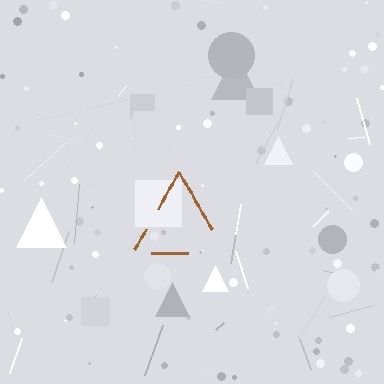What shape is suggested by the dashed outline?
The dashed outline suggests a triangle.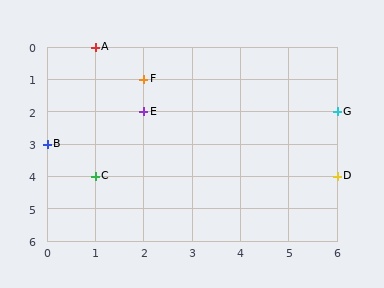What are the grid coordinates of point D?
Point D is at grid coordinates (6, 4).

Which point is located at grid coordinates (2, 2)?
Point E is at (2, 2).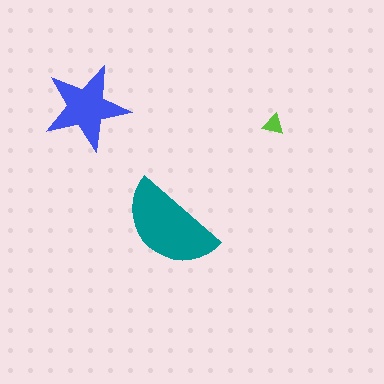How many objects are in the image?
There are 3 objects in the image.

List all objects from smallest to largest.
The lime triangle, the blue star, the teal semicircle.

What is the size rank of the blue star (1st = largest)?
2nd.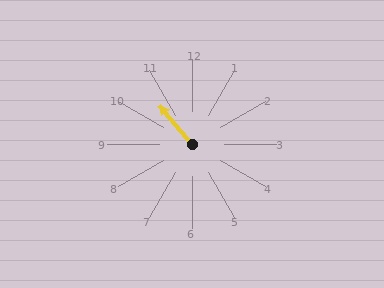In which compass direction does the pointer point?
Northwest.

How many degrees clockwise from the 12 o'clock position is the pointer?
Approximately 320 degrees.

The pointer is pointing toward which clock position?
Roughly 11 o'clock.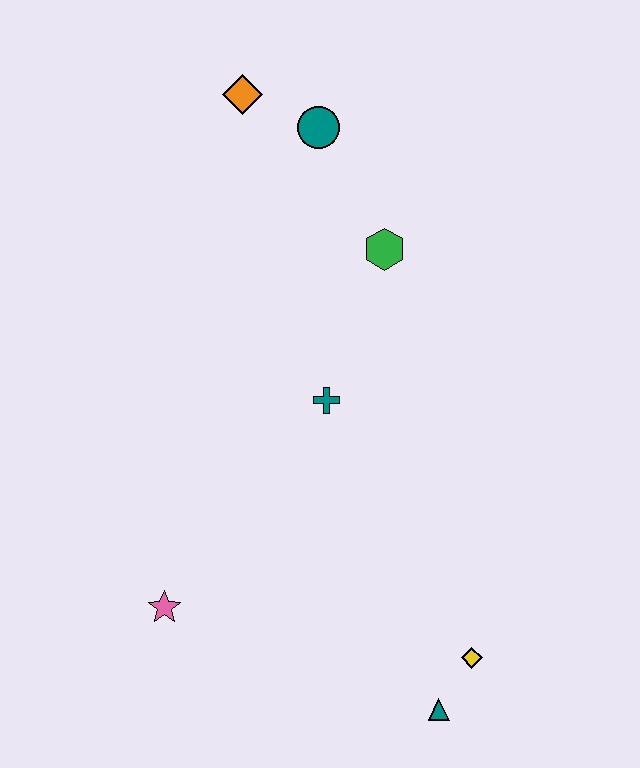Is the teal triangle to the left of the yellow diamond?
Yes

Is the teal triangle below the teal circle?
Yes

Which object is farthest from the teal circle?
The teal triangle is farthest from the teal circle.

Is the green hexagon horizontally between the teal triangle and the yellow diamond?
No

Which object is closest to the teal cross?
The green hexagon is closest to the teal cross.